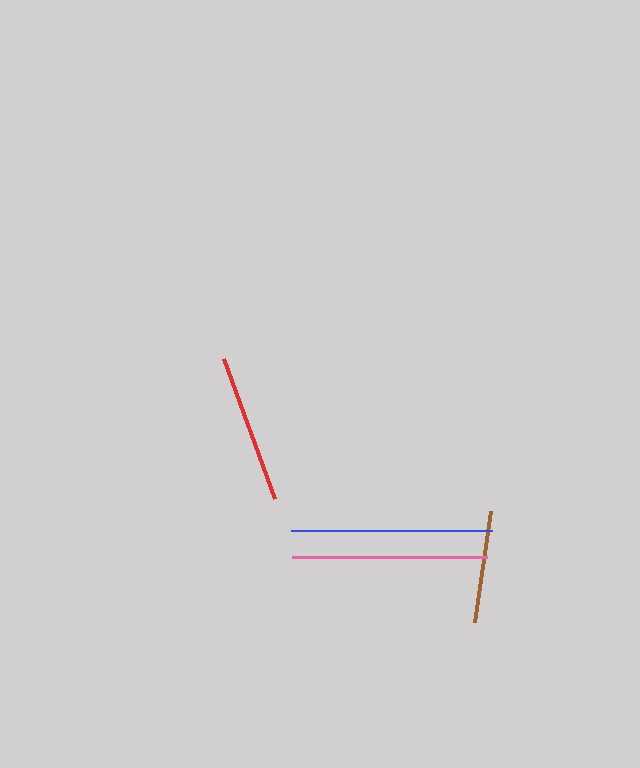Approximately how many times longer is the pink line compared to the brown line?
The pink line is approximately 1.8 times the length of the brown line.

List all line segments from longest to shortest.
From longest to shortest: blue, pink, red, brown.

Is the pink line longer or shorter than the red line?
The pink line is longer than the red line.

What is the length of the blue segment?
The blue segment is approximately 202 pixels long.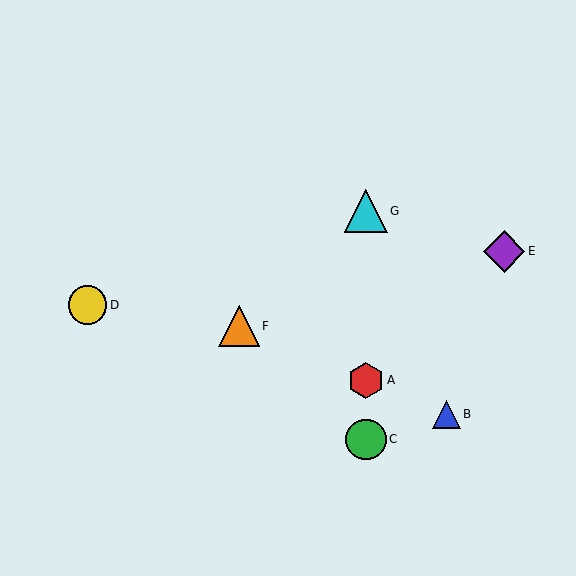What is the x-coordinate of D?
Object D is at x≈88.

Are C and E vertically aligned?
No, C is at x≈366 and E is at x≈504.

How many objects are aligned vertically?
3 objects (A, C, G) are aligned vertically.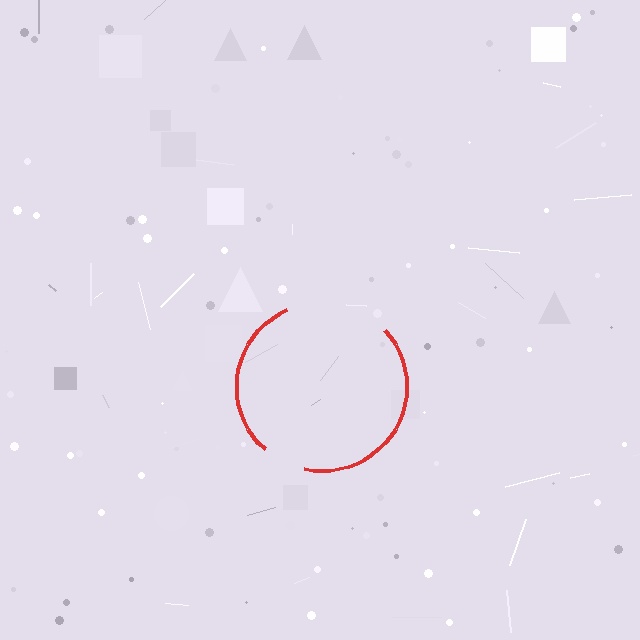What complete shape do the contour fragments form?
The contour fragments form a circle.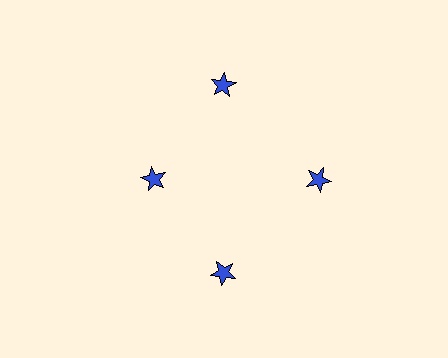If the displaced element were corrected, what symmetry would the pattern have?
It would have 4-fold rotational symmetry — the pattern would map onto itself every 90 degrees.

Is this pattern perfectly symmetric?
No. The 4 blue stars are arranged in a ring, but one element near the 9 o'clock position is pulled inward toward the center, breaking the 4-fold rotational symmetry.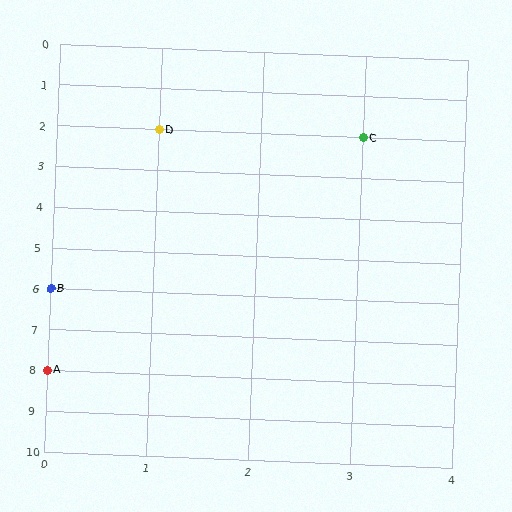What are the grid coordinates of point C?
Point C is at grid coordinates (3, 2).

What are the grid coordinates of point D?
Point D is at grid coordinates (1, 2).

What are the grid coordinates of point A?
Point A is at grid coordinates (0, 8).